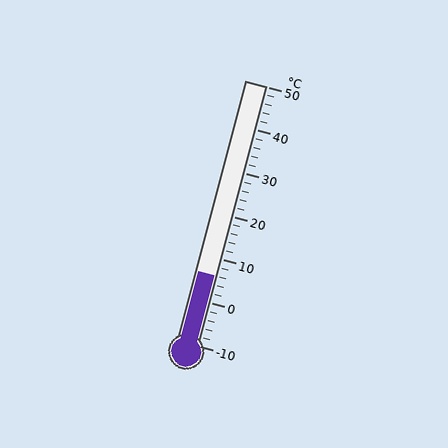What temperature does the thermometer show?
The thermometer shows approximately 6°C.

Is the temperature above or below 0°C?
The temperature is above 0°C.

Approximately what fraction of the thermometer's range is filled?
The thermometer is filled to approximately 25% of its range.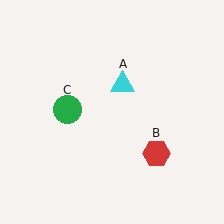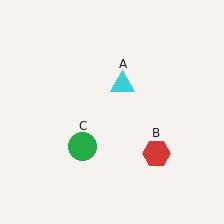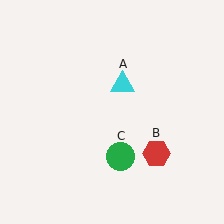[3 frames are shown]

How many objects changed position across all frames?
1 object changed position: green circle (object C).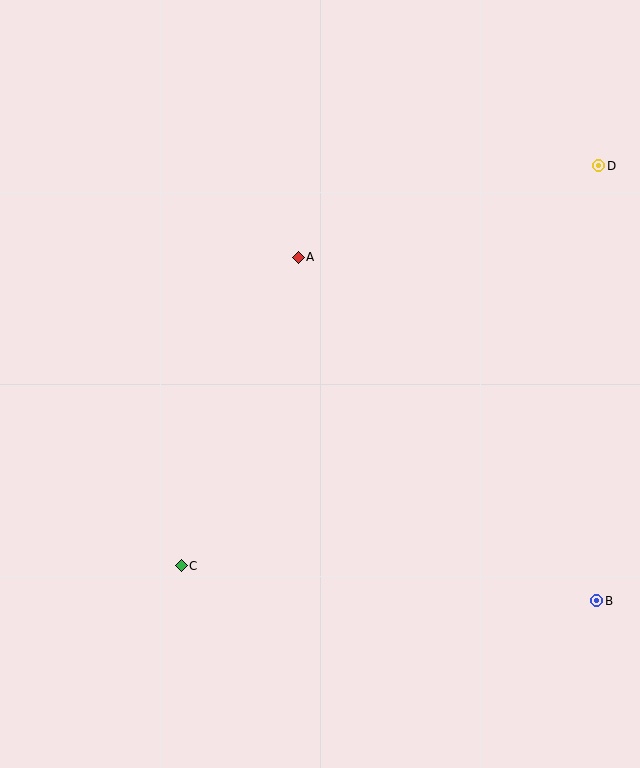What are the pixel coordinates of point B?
Point B is at (597, 601).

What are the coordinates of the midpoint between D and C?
The midpoint between D and C is at (390, 366).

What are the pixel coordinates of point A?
Point A is at (298, 257).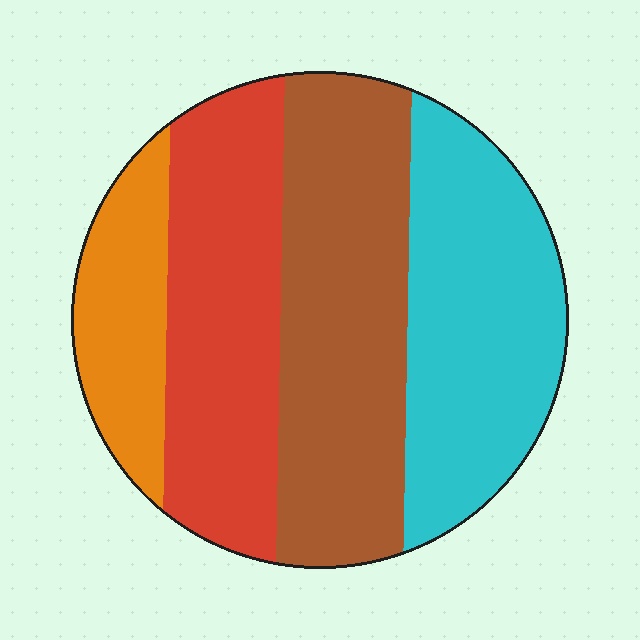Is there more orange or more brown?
Brown.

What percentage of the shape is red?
Red takes up about one quarter (1/4) of the shape.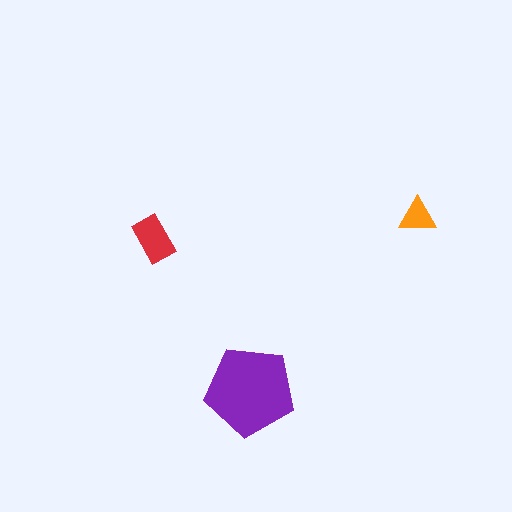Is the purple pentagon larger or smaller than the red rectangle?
Larger.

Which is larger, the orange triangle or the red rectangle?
The red rectangle.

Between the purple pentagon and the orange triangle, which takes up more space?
The purple pentagon.